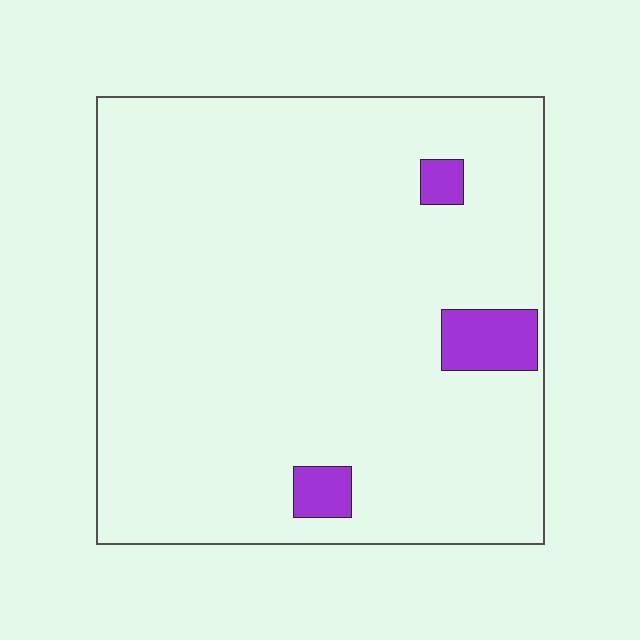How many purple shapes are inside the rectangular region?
3.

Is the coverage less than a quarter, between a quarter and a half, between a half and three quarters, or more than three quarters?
Less than a quarter.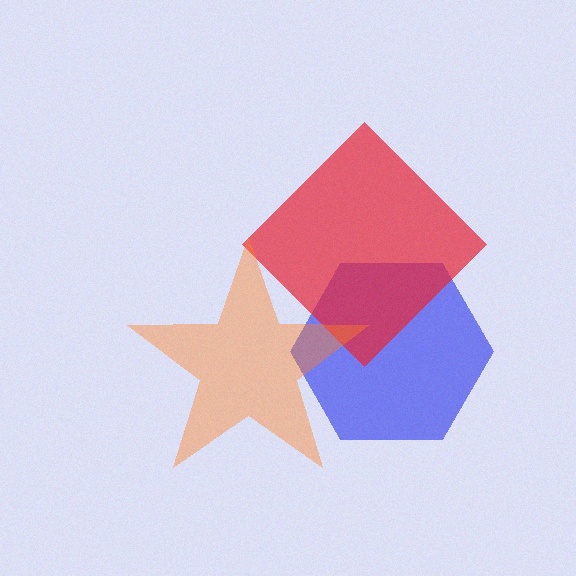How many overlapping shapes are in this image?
There are 3 overlapping shapes in the image.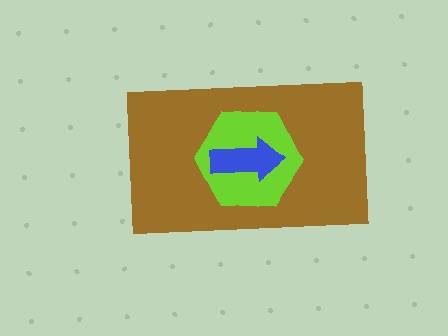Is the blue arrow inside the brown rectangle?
Yes.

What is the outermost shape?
The brown rectangle.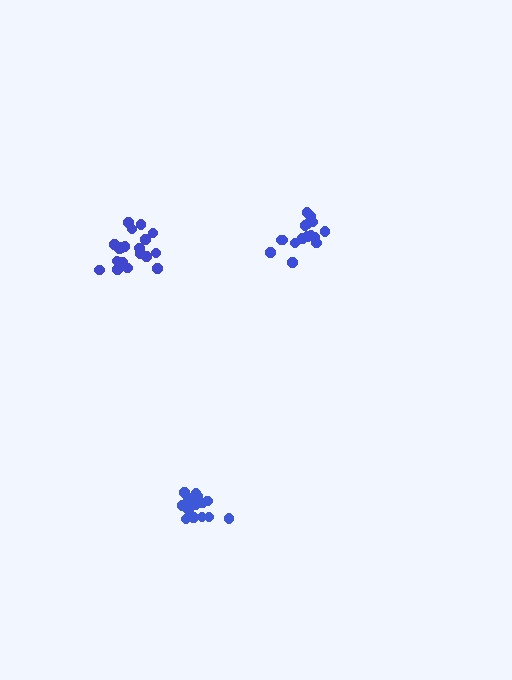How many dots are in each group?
Group 1: 16 dots, Group 2: 18 dots, Group 3: 19 dots (53 total).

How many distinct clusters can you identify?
There are 3 distinct clusters.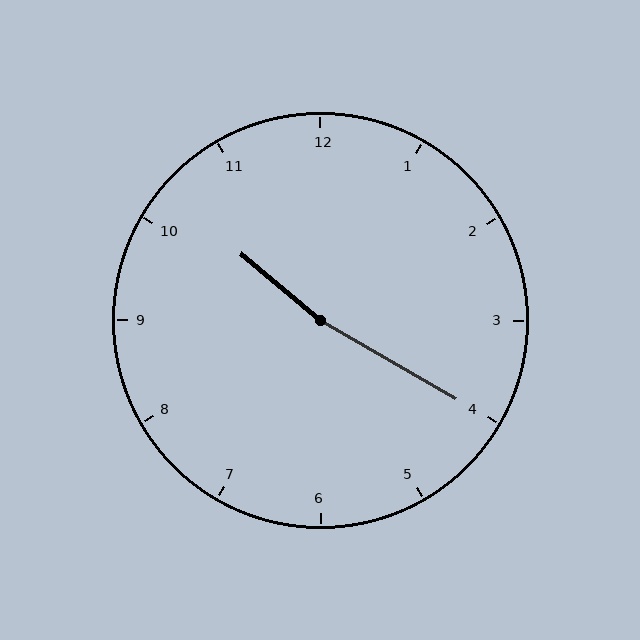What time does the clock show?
10:20.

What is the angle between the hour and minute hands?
Approximately 170 degrees.